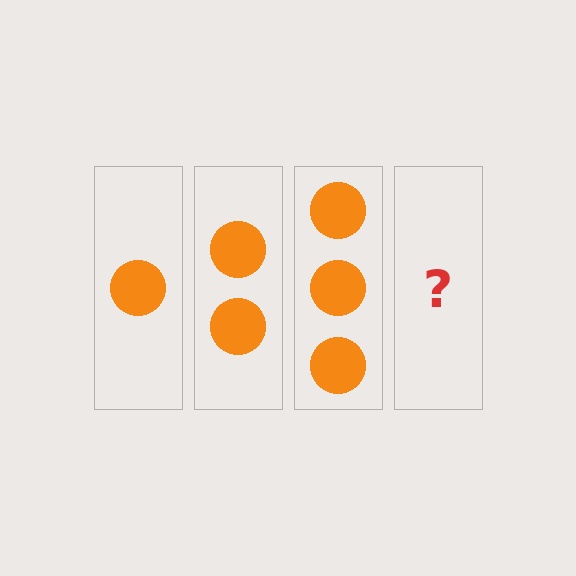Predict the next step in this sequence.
The next step is 4 circles.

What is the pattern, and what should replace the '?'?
The pattern is that each step adds one more circle. The '?' should be 4 circles.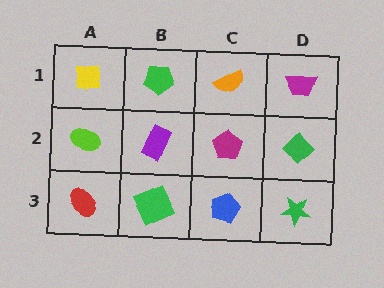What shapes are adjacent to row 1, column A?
A lime ellipse (row 2, column A), a green pentagon (row 1, column B).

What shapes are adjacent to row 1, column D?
A green diamond (row 2, column D), an orange semicircle (row 1, column C).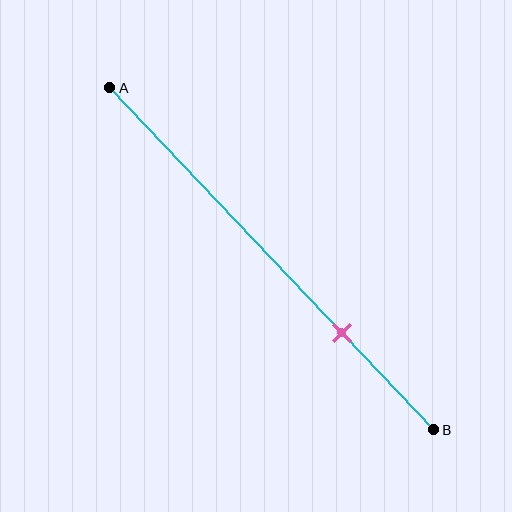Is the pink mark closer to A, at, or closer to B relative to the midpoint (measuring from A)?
The pink mark is closer to point B than the midpoint of segment AB.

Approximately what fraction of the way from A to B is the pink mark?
The pink mark is approximately 70% of the way from A to B.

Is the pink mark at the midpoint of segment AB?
No, the mark is at about 70% from A, not at the 50% midpoint.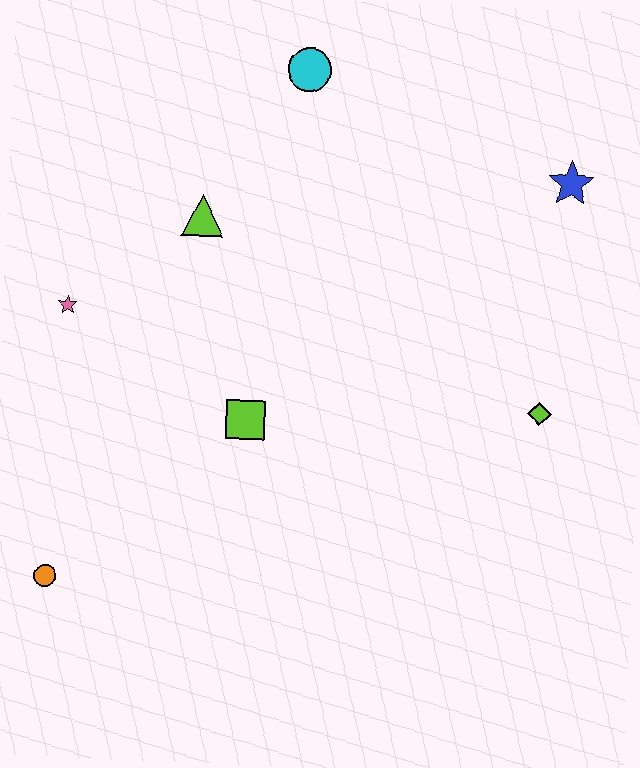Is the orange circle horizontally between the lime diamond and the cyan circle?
No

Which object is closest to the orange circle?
The lime square is closest to the orange circle.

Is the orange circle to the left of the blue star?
Yes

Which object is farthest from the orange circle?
The blue star is farthest from the orange circle.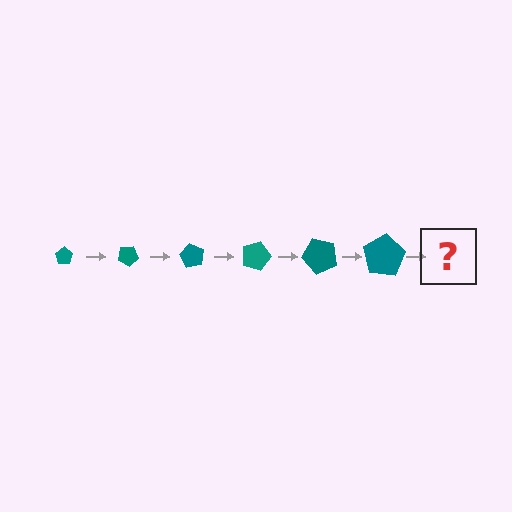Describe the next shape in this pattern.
It should be a pentagon, larger than the previous one and rotated 180 degrees from the start.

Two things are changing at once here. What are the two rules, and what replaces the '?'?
The two rules are that the pentagon grows larger each step and it rotates 30 degrees each step. The '?' should be a pentagon, larger than the previous one and rotated 180 degrees from the start.